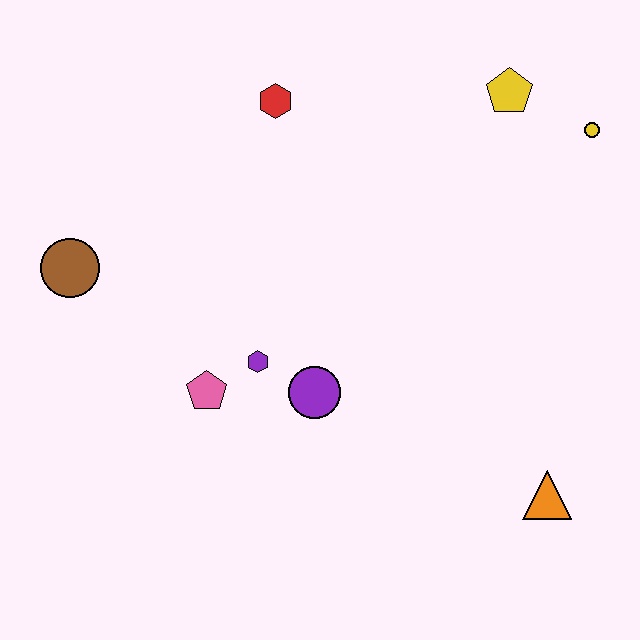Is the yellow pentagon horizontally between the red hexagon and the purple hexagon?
No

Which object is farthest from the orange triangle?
The brown circle is farthest from the orange triangle.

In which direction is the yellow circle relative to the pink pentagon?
The yellow circle is to the right of the pink pentagon.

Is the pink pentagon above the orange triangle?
Yes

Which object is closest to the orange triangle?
The purple circle is closest to the orange triangle.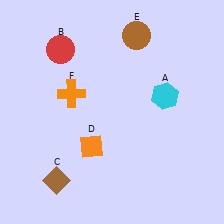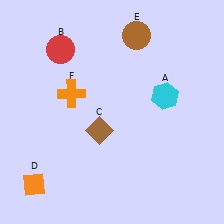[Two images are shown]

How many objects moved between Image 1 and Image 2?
2 objects moved between the two images.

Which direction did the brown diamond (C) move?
The brown diamond (C) moved up.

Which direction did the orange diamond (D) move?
The orange diamond (D) moved left.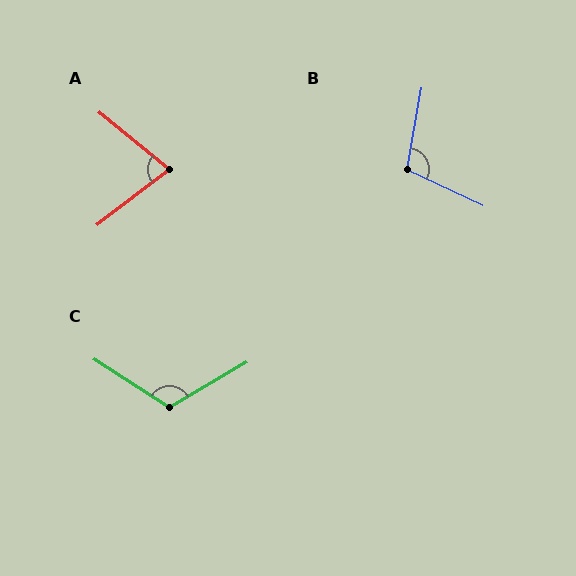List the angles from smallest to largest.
A (77°), B (105°), C (117°).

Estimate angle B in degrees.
Approximately 105 degrees.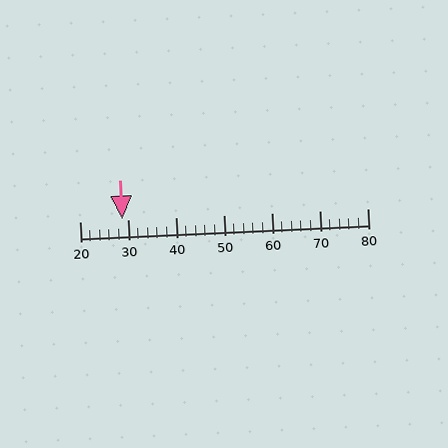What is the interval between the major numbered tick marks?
The major tick marks are spaced 10 units apart.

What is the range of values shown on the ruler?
The ruler shows values from 20 to 80.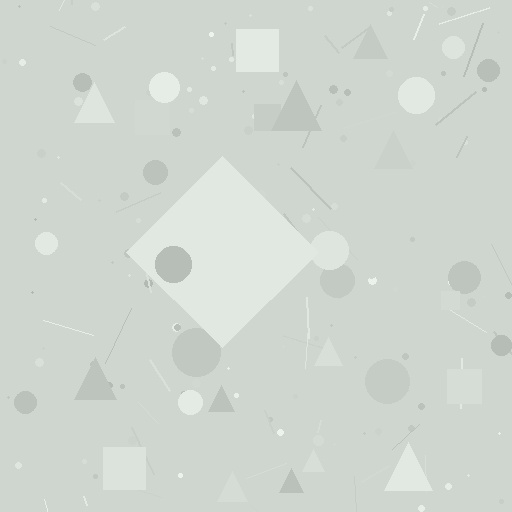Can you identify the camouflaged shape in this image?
The camouflaged shape is a diamond.